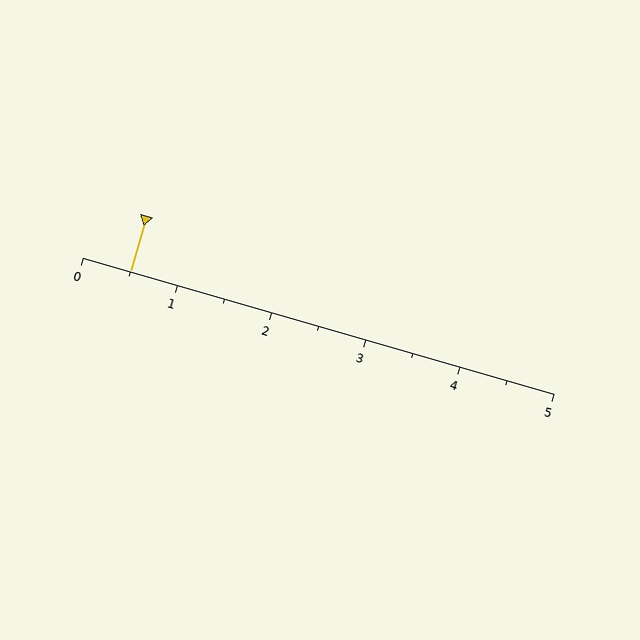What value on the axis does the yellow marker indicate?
The marker indicates approximately 0.5.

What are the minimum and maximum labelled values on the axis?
The axis runs from 0 to 5.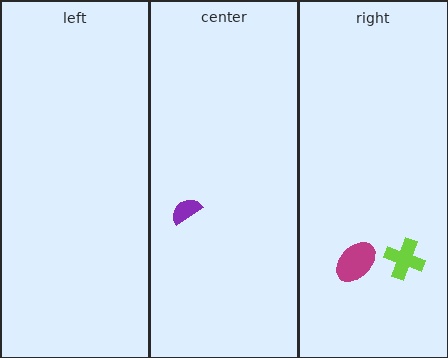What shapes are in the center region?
The purple semicircle.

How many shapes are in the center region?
1.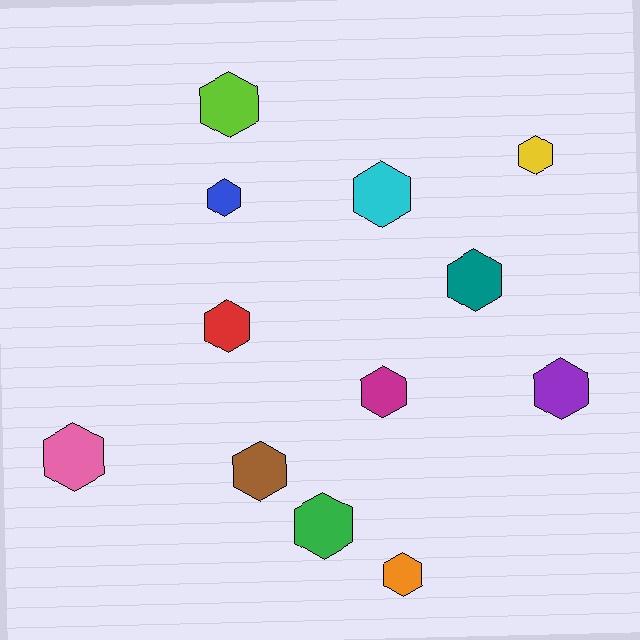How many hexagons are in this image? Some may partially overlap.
There are 12 hexagons.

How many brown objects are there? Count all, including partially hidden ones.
There is 1 brown object.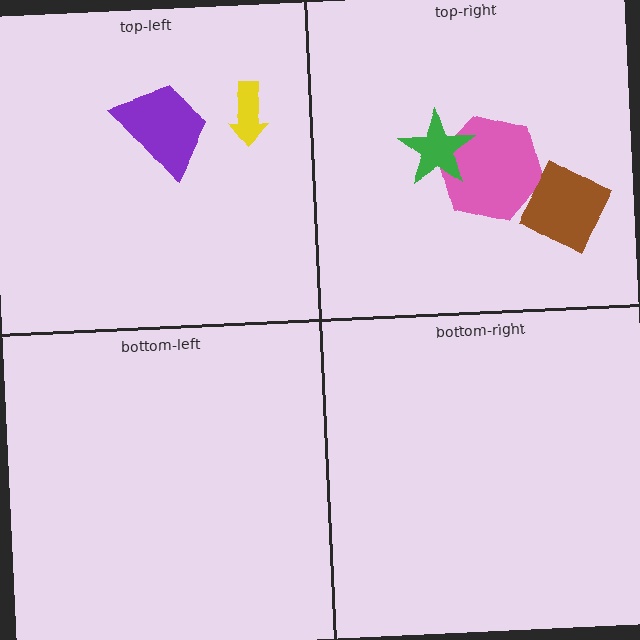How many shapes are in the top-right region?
3.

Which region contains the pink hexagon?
The top-right region.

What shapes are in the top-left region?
The purple trapezoid, the yellow arrow.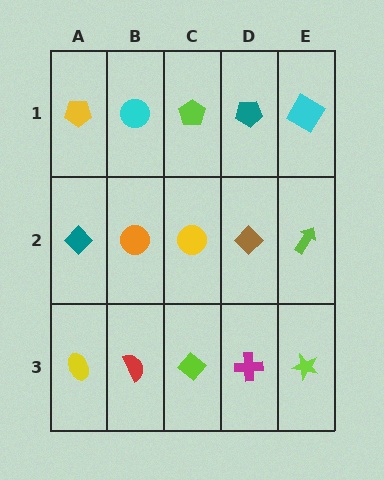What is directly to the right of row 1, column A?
A cyan circle.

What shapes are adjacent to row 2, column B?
A cyan circle (row 1, column B), a red semicircle (row 3, column B), a teal diamond (row 2, column A), a yellow circle (row 2, column C).